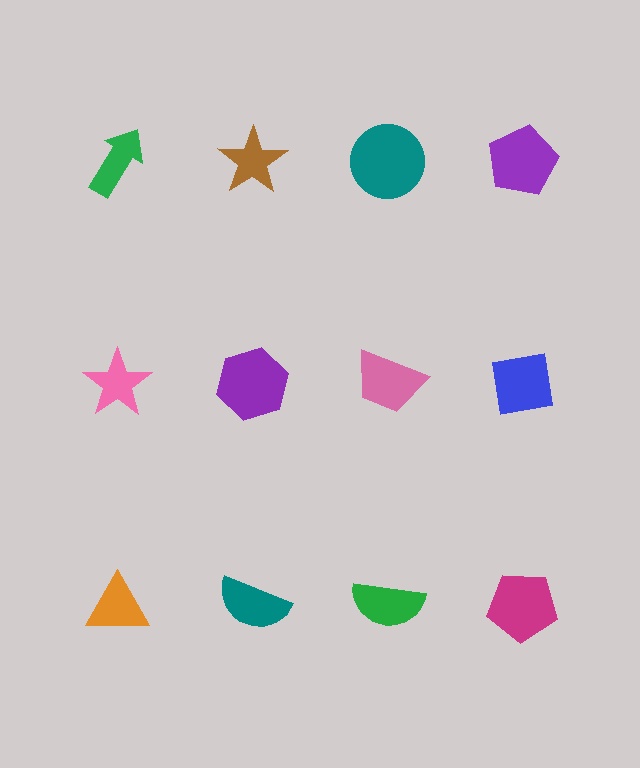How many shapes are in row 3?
4 shapes.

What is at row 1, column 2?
A brown star.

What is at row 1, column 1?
A green arrow.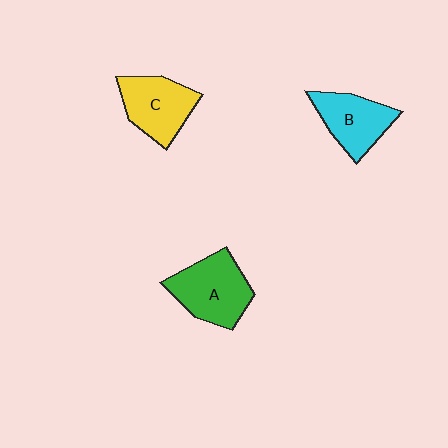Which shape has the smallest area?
Shape B (cyan).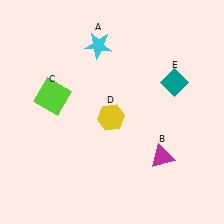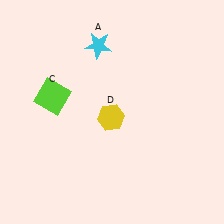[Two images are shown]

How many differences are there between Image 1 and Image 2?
There are 2 differences between the two images.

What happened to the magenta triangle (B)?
The magenta triangle (B) was removed in Image 2. It was in the bottom-right area of Image 1.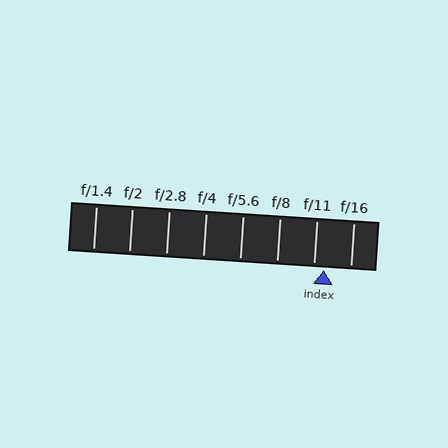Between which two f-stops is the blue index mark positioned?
The index mark is between f/11 and f/16.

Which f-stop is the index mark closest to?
The index mark is closest to f/11.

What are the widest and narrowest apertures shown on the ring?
The widest aperture shown is f/1.4 and the narrowest is f/16.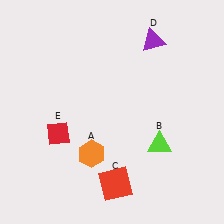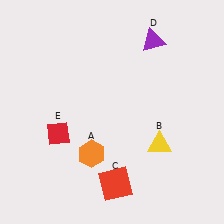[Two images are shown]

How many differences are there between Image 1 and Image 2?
There is 1 difference between the two images.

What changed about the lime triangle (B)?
In Image 1, B is lime. In Image 2, it changed to yellow.